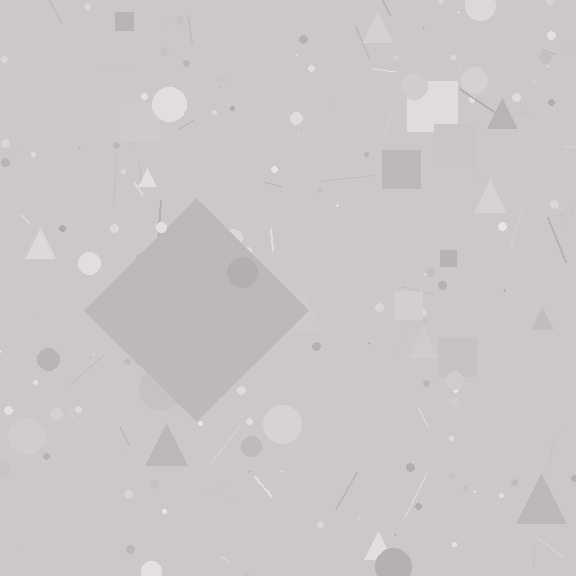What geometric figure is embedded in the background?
A diamond is embedded in the background.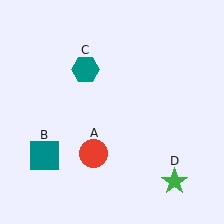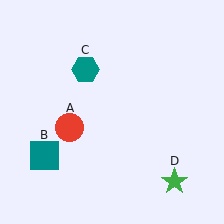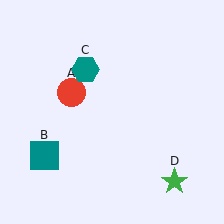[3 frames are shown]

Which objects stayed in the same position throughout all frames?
Teal square (object B) and teal hexagon (object C) and green star (object D) remained stationary.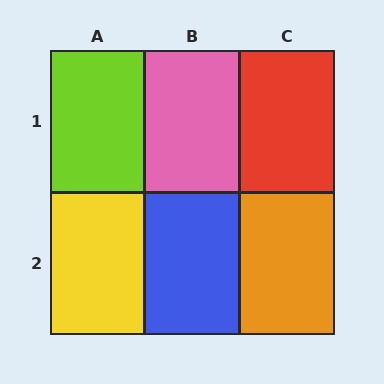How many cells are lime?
1 cell is lime.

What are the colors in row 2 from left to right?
Yellow, blue, orange.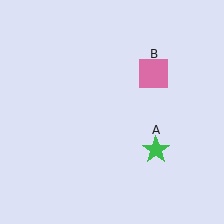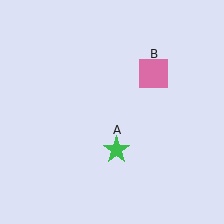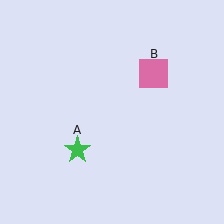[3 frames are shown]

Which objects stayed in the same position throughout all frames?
Pink square (object B) remained stationary.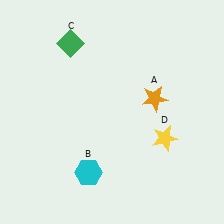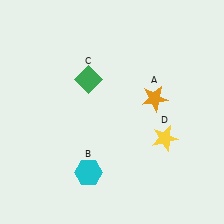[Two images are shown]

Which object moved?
The green diamond (C) moved down.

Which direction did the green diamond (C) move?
The green diamond (C) moved down.